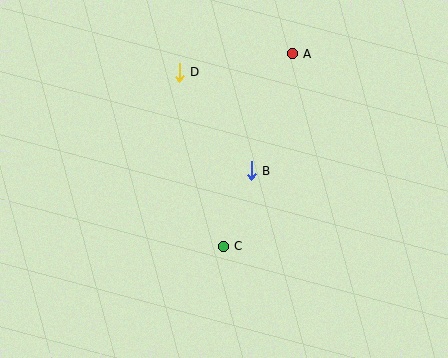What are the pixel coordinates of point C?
Point C is at (223, 246).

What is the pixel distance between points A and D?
The distance between A and D is 114 pixels.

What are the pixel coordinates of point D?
Point D is at (179, 72).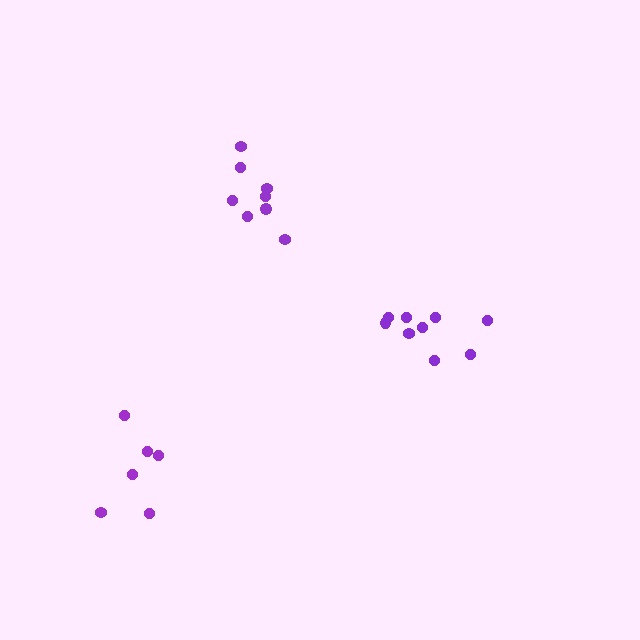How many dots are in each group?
Group 1: 9 dots, Group 2: 8 dots, Group 3: 6 dots (23 total).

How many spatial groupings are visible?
There are 3 spatial groupings.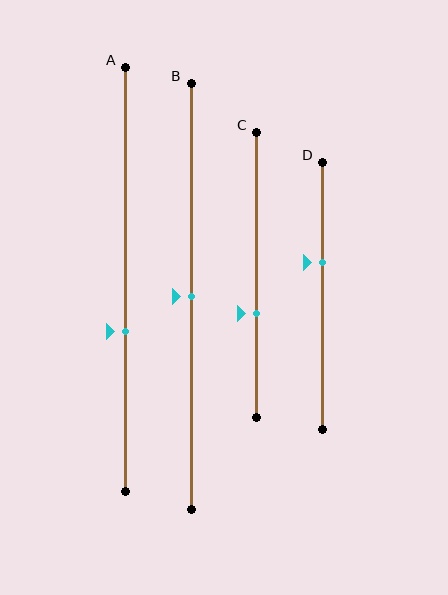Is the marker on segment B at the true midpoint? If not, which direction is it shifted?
Yes, the marker on segment B is at the true midpoint.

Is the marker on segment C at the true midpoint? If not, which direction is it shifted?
No, the marker on segment C is shifted downward by about 13% of the segment length.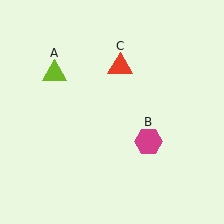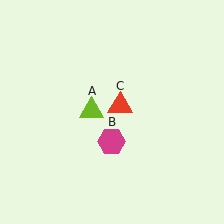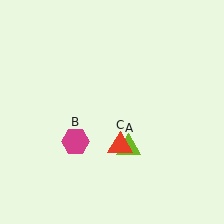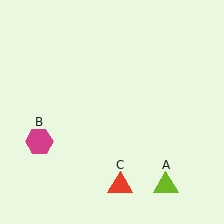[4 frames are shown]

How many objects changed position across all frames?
3 objects changed position: lime triangle (object A), magenta hexagon (object B), red triangle (object C).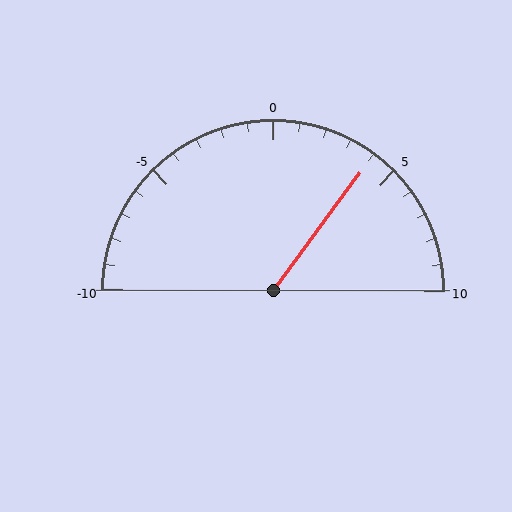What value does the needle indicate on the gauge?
The needle indicates approximately 4.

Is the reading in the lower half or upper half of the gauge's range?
The reading is in the upper half of the range (-10 to 10).